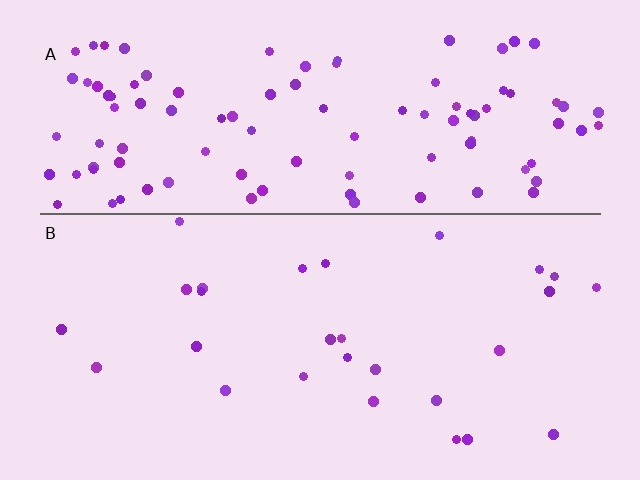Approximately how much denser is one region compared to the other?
Approximately 3.8× — region A over region B.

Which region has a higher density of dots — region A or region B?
A (the top).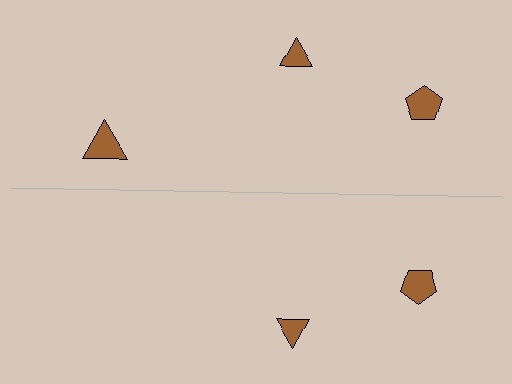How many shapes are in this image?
There are 5 shapes in this image.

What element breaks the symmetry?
A brown triangle is missing from the bottom side.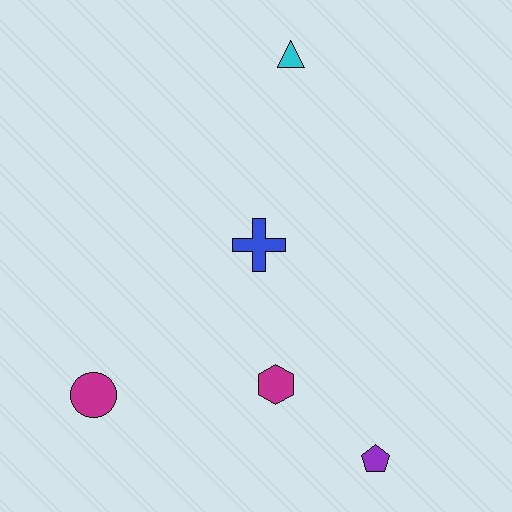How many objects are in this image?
There are 5 objects.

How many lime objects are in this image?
There are no lime objects.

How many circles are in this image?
There is 1 circle.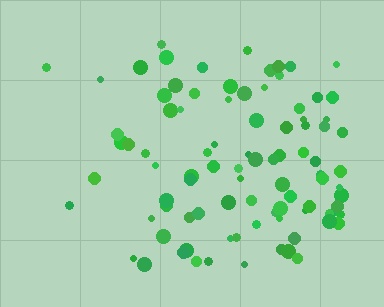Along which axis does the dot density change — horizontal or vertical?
Horizontal.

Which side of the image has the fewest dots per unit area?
The left.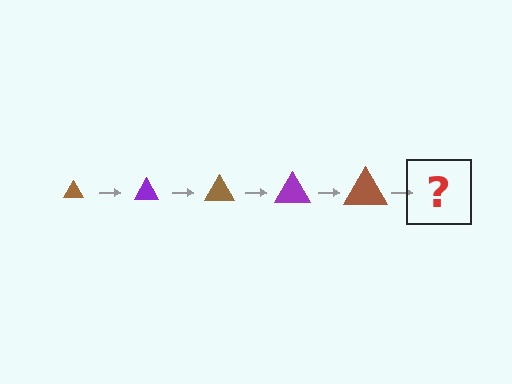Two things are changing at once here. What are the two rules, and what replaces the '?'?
The two rules are that the triangle grows larger each step and the color cycles through brown and purple. The '?' should be a purple triangle, larger than the previous one.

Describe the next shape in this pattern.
It should be a purple triangle, larger than the previous one.